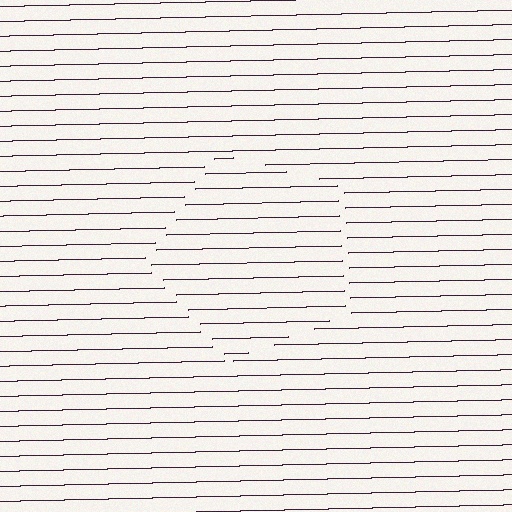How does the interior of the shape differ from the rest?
The interior of the shape contains the same grating, shifted by half a period — the contour is defined by the phase discontinuity where line-ends from the inner and outer gratings abut.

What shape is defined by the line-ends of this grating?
An illusory pentagon. The interior of the shape contains the same grating, shifted by half a period — the contour is defined by the phase discontinuity where line-ends from the inner and outer gratings abut.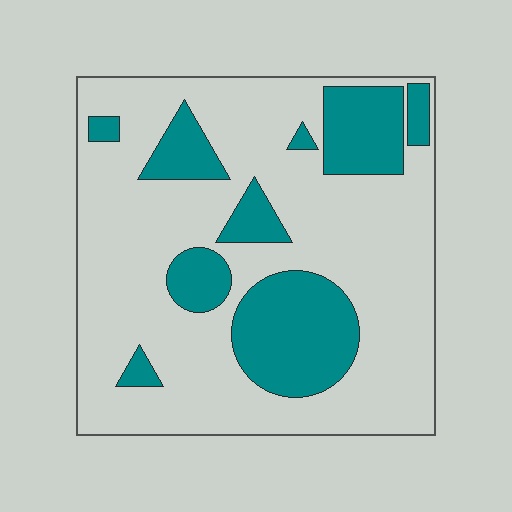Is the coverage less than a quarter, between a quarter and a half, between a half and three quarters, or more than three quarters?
Between a quarter and a half.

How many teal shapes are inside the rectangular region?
9.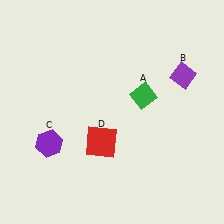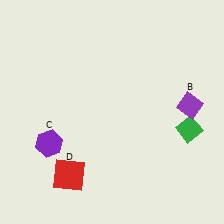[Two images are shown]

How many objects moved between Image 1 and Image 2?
3 objects moved between the two images.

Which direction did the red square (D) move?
The red square (D) moved down.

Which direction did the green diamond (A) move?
The green diamond (A) moved right.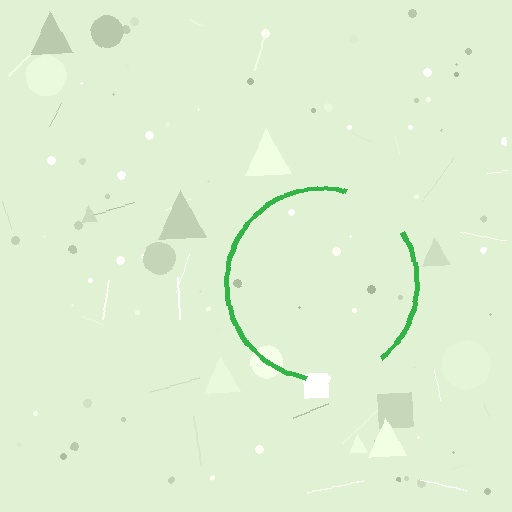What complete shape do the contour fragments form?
The contour fragments form a circle.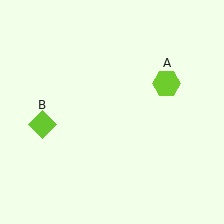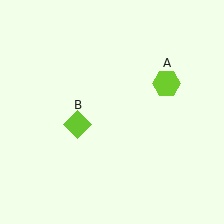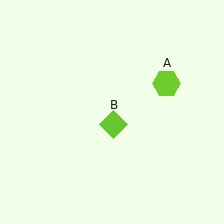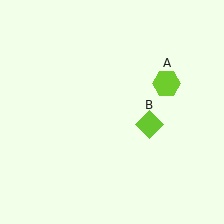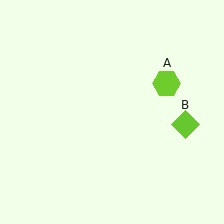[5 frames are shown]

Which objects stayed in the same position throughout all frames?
Lime hexagon (object A) remained stationary.